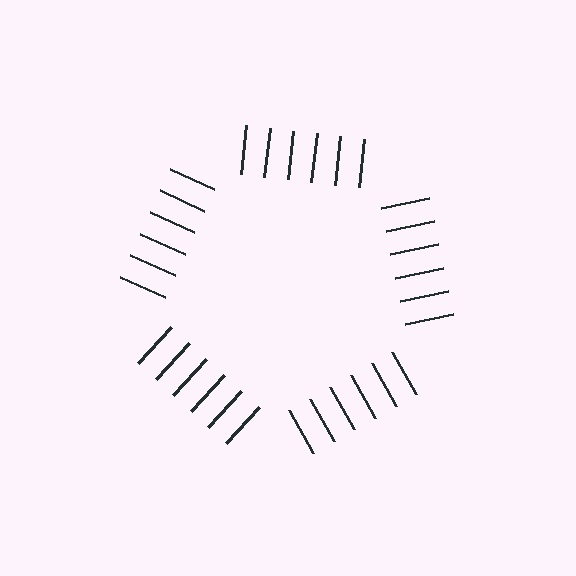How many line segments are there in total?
30 — 6 along each of the 5 edges.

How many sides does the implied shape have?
5 sides — the line-ends trace a pentagon.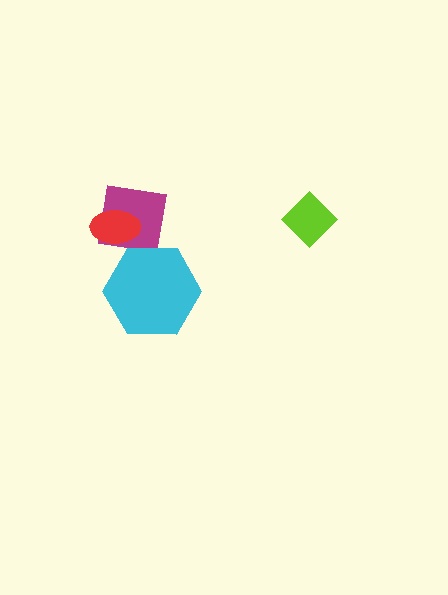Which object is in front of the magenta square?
The red ellipse is in front of the magenta square.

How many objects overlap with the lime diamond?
0 objects overlap with the lime diamond.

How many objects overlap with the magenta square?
1 object overlaps with the magenta square.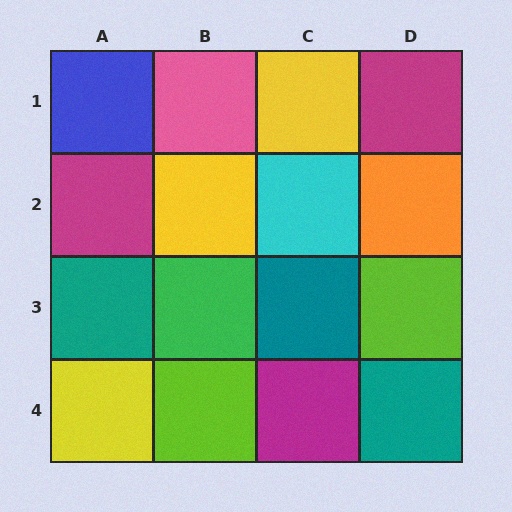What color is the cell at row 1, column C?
Yellow.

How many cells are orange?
1 cell is orange.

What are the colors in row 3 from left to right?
Teal, green, teal, lime.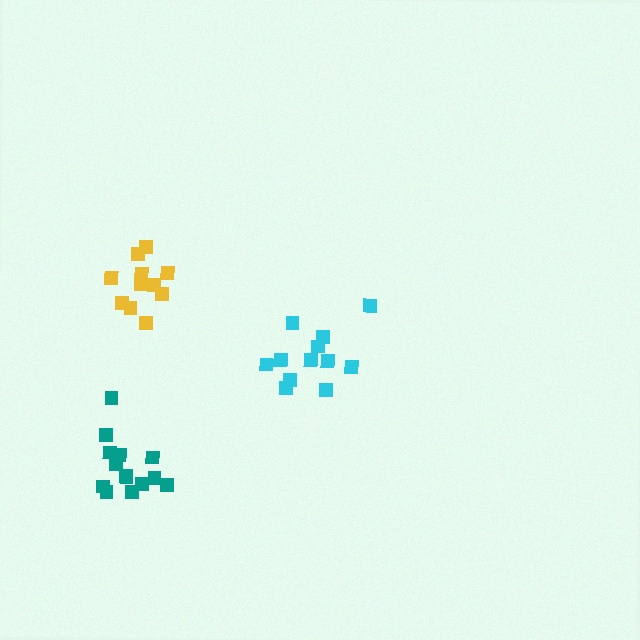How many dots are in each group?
Group 1: 12 dots, Group 2: 14 dots, Group 3: 11 dots (37 total).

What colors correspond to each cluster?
The clusters are colored: cyan, teal, yellow.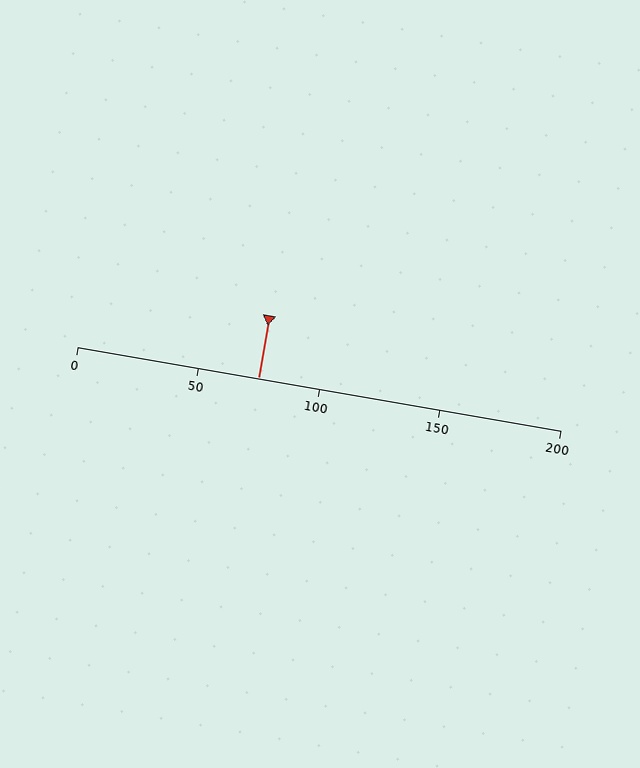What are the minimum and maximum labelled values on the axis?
The axis runs from 0 to 200.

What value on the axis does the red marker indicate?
The marker indicates approximately 75.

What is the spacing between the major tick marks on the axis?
The major ticks are spaced 50 apart.